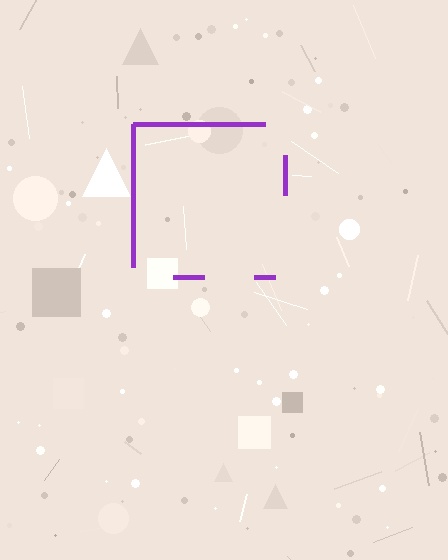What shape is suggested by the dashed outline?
The dashed outline suggests a square.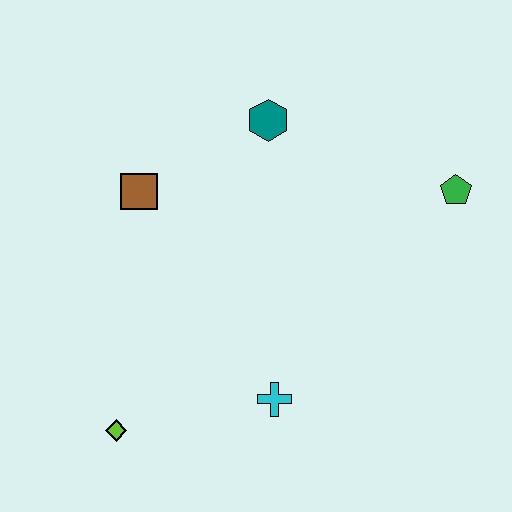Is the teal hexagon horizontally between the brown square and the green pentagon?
Yes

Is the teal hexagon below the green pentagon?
No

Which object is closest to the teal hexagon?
The brown square is closest to the teal hexagon.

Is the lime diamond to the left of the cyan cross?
Yes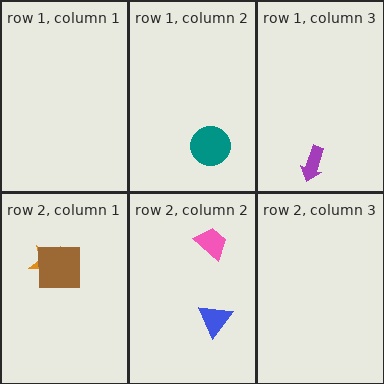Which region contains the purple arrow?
The row 1, column 3 region.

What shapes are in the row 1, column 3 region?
The purple arrow.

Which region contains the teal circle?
The row 1, column 2 region.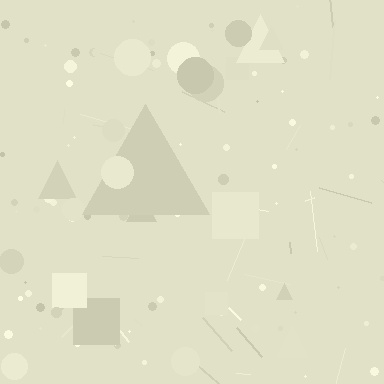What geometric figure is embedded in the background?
A triangle is embedded in the background.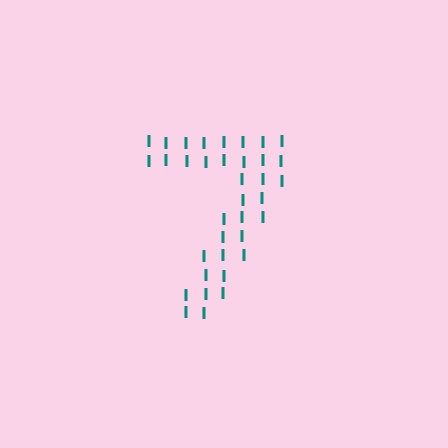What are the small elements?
The small elements are letter I's.